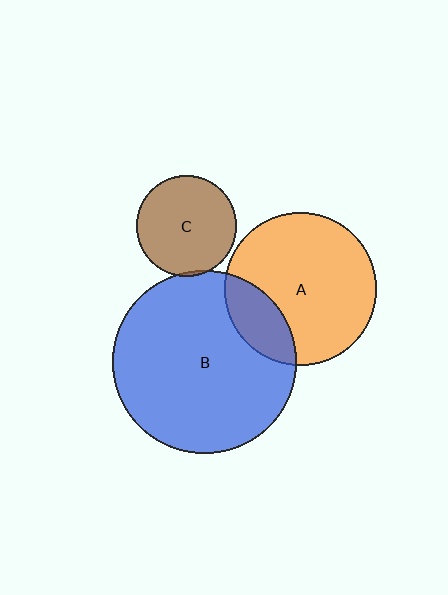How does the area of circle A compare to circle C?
Approximately 2.3 times.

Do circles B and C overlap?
Yes.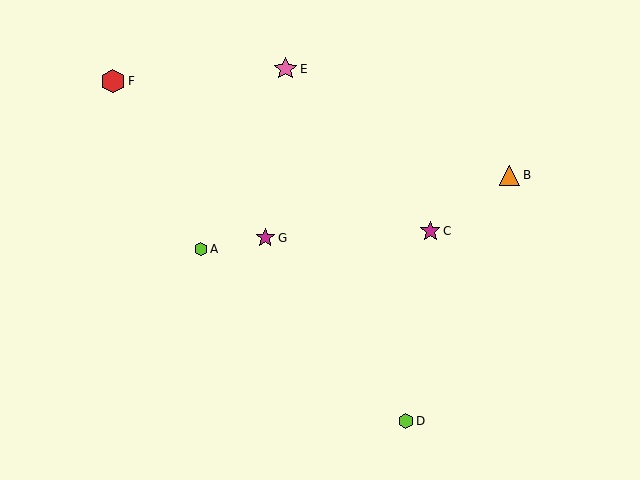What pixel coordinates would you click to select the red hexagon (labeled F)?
Click at (113, 81) to select the red hexagon F.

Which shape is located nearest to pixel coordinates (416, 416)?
The lime hexagon (labeled D) at (406, 421) is nearest to that location.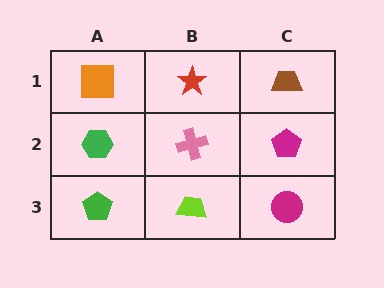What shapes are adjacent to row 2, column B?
A red star (row 1, column B), a lime trapezoid (row 3, column B), a green hexagon (row 2, column A), a magenta pentagon (row 2, column C).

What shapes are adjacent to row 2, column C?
A brown trapezoid (row 1, column C), a magenta circle (row 3, column C), a pink cross (row 2, column B).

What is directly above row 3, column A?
A green hexagon.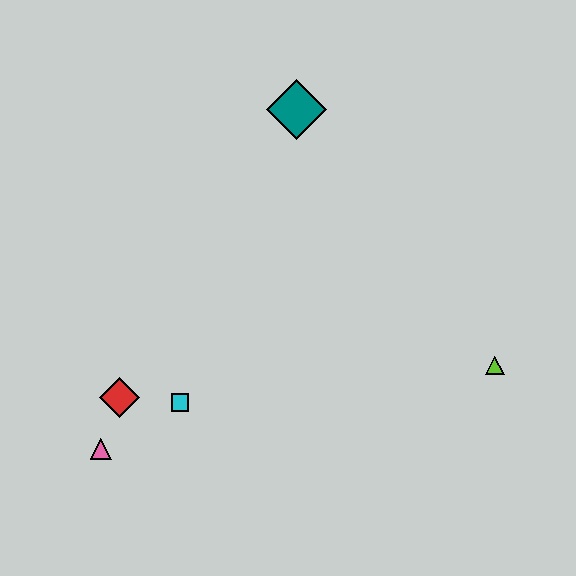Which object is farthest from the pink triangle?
The lime triangle is farthest from the pink triangle.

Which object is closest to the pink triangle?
The red diamond is closest to the pink triangle.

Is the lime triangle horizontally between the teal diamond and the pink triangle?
No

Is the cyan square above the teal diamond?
No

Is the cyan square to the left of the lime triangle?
Yes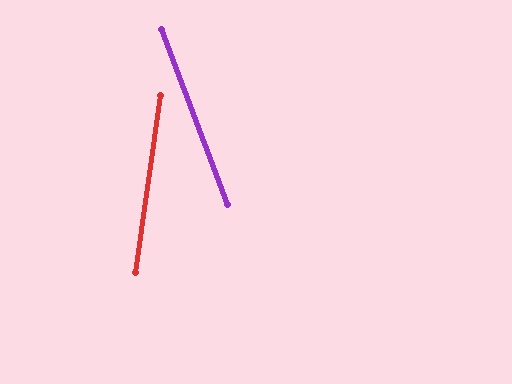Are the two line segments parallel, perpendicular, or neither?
Neither parallel nor perpendicular — they differ by about 28°.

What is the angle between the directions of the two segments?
Approximately 28 degrees.